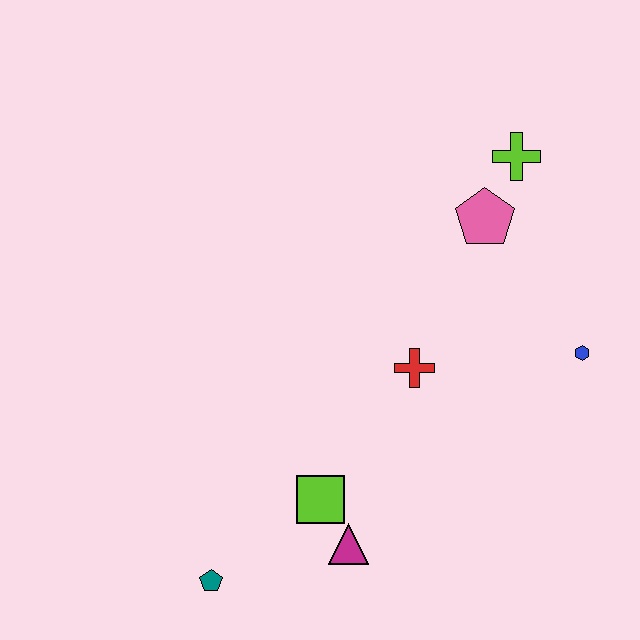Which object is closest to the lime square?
The magenta triangle is closest to the lime square.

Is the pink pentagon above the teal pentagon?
Yes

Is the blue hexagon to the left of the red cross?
No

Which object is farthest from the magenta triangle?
The lime cross is farthest from the magenta triangle.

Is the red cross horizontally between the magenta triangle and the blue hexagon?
Yes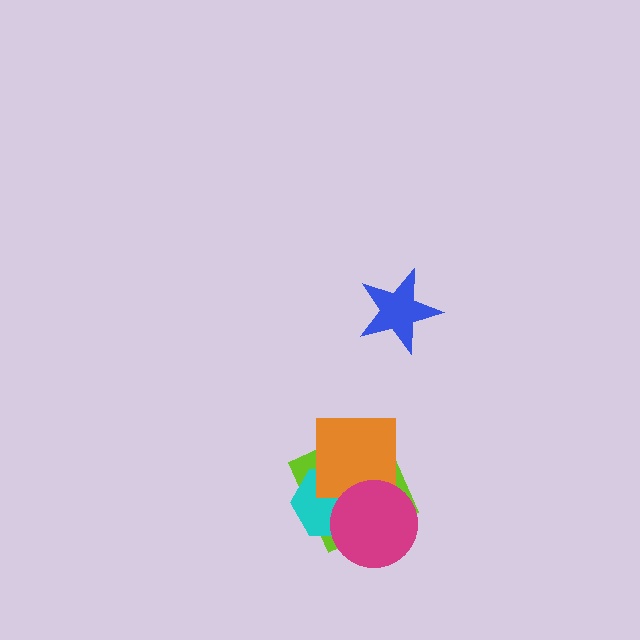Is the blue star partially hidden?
No, no other shape covers it.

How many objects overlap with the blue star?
0 objects overlap with the blue star.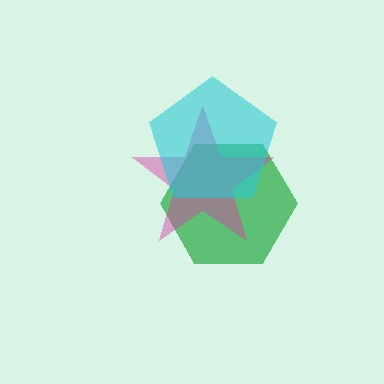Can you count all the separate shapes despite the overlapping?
Yes, there are 3 separate shapes.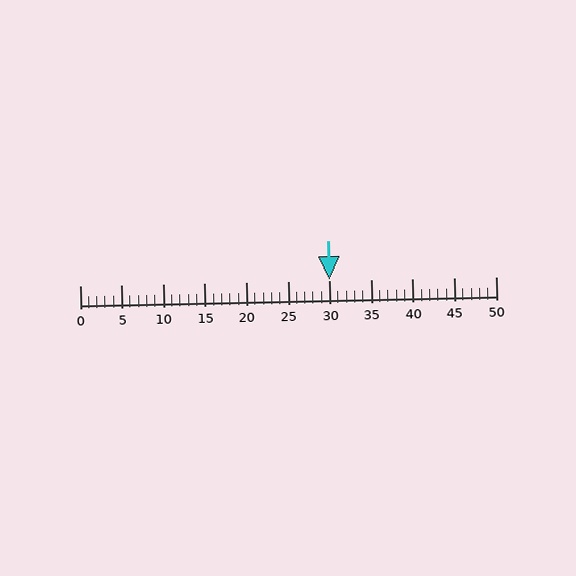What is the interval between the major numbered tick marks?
The major tick marks are spaced 5 units apart.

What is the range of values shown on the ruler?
The ruler shows values from 0 to 50.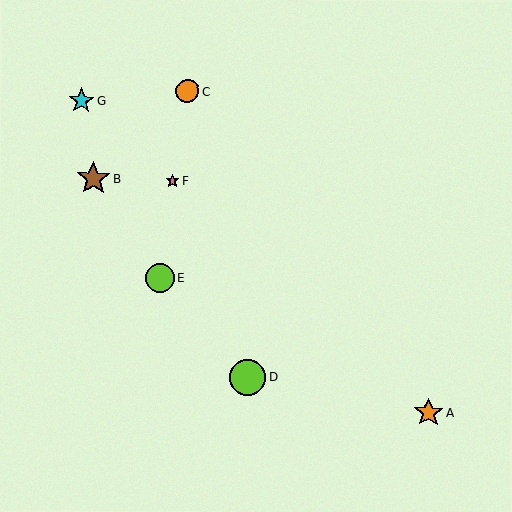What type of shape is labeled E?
Shape E is a lime circle.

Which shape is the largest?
The lime circle (labeled D) is the largest.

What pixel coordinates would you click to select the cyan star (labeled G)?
Click at (82, 101) to select the cyan star G.